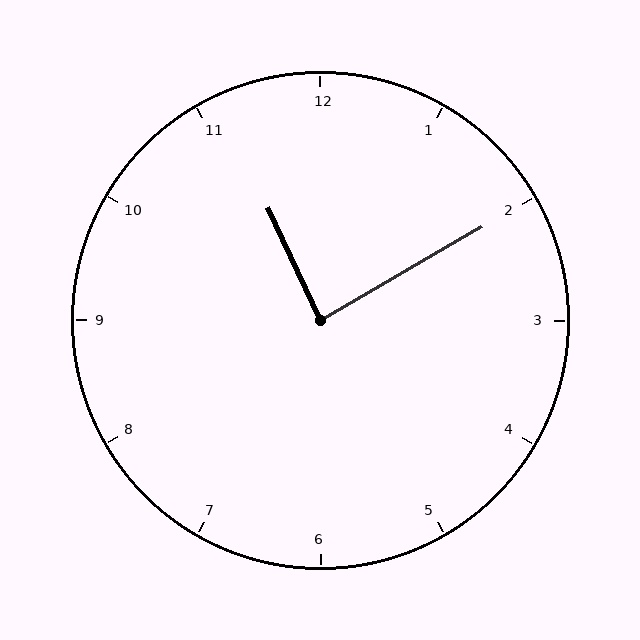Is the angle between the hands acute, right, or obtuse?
It is right.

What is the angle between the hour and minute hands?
Approximately 85 degrees.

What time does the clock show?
11:10.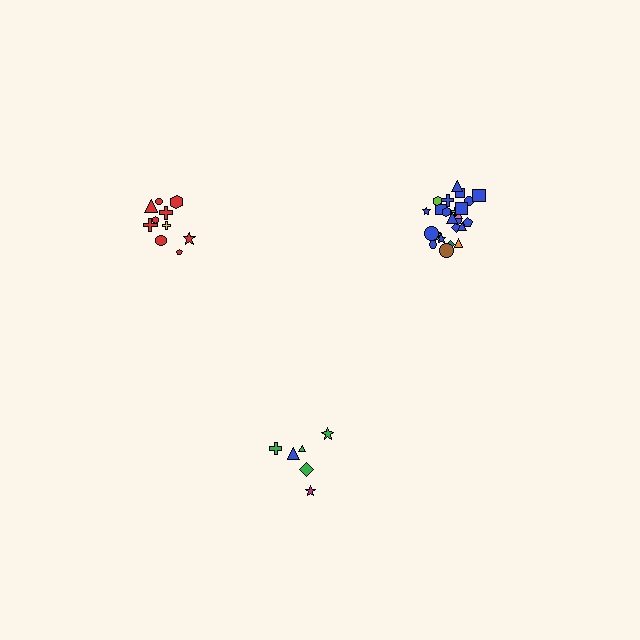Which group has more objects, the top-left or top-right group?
The top-right group.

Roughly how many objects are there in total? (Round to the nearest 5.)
Roughly 40 objects in total.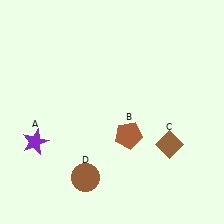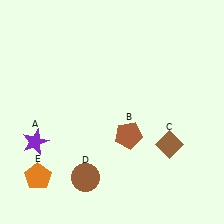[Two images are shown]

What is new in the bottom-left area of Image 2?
An orange pentagon (E) was added in the bottom-left area of Image 2.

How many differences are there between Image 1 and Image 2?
There is 1 difference between the two images.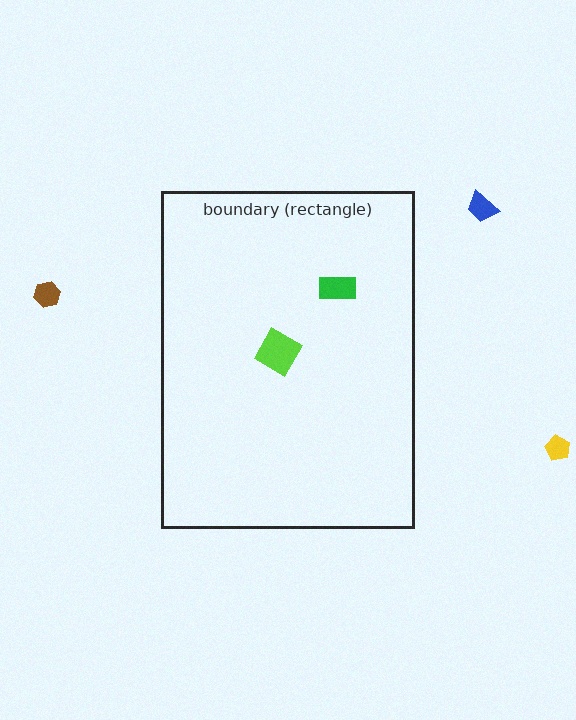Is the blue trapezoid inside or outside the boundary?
Outside.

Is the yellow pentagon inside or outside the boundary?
Outside.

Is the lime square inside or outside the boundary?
Inside.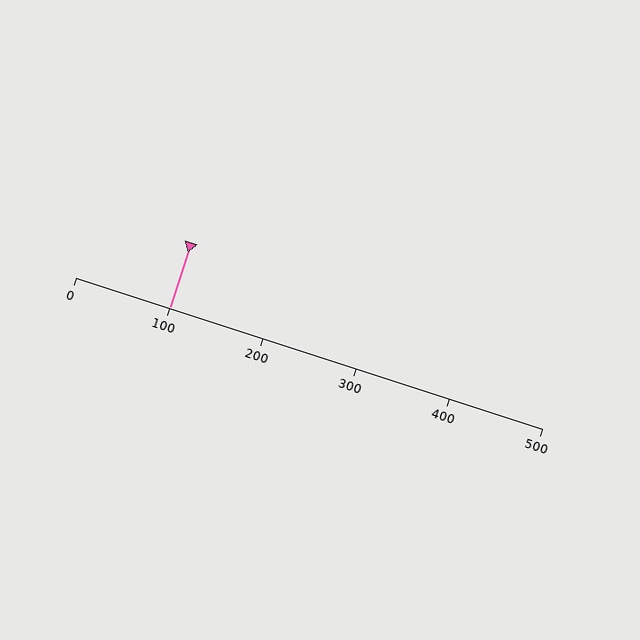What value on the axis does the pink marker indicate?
The marker indicates approximately 100.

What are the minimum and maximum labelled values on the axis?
The axis runs from 0 to 500.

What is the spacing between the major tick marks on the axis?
The major ticks are spaced 100 apart.